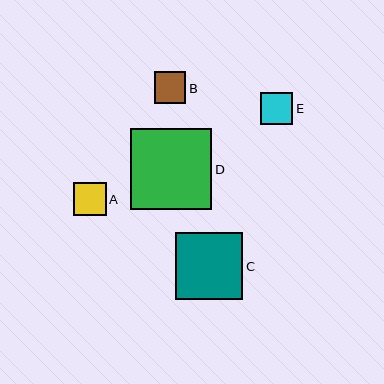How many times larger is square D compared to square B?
Square D is approximately 2.5 times the size of square B.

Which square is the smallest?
Square E is the smallest with a size of approximately 32 pixels.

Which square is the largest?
Square D is the largest with a size of approximately 81 pixels.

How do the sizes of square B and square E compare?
Square B and square E are approximately the same size.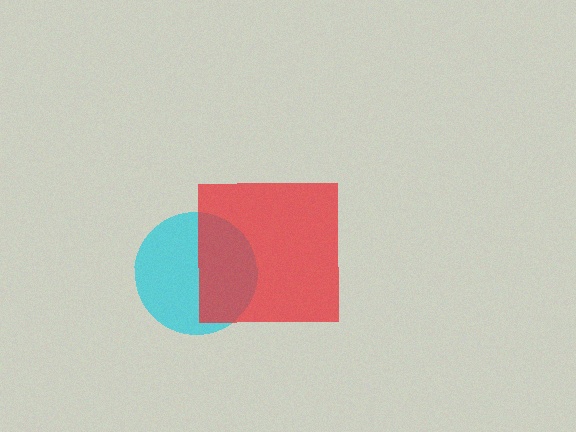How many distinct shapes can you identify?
There are 2 distinct shapes: a cyan circle, a red square.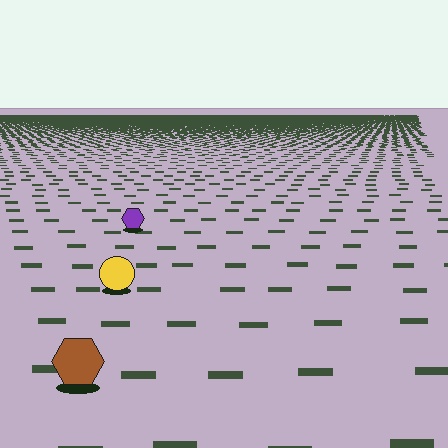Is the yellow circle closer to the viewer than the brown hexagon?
No. The brown hexagon is closer — you can tell from the texture gradient: the ground texture is coarser near it.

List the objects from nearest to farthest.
From nearest to farthest: the brown hexagon, the yellow circle, the purple hexagon.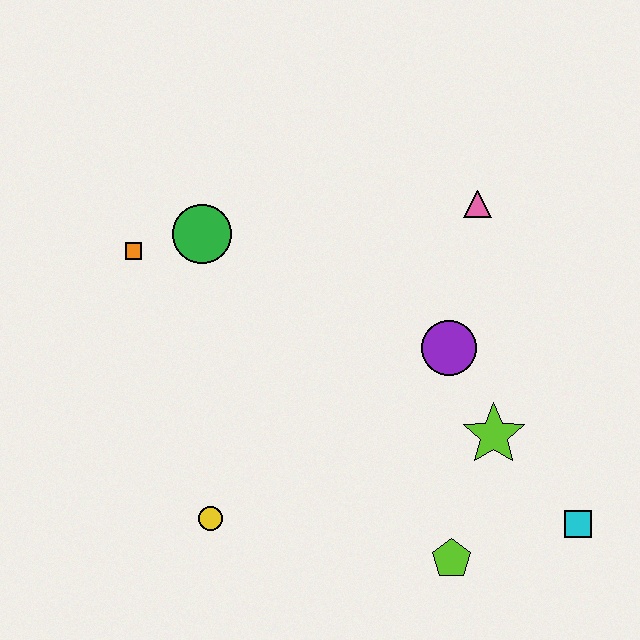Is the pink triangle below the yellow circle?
No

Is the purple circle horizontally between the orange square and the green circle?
No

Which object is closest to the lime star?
The purple circle is closest to the lime star.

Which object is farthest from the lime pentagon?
The orange square is farthest from the lime pentagon.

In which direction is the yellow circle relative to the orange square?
The yellow circle is below the orange square.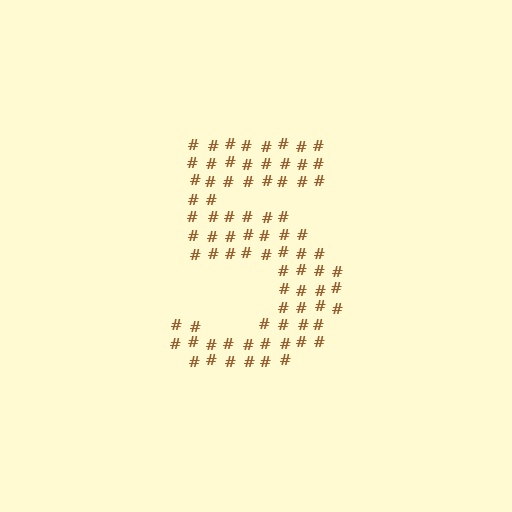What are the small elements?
The small elements are hash symbols.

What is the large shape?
The large shape is the digit 5.